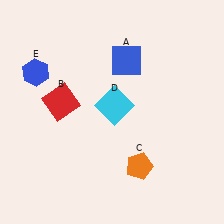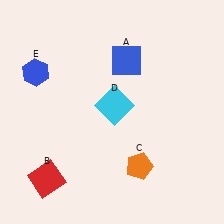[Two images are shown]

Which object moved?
The red square (B) moved down.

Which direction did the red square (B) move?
The red square (B) moved down.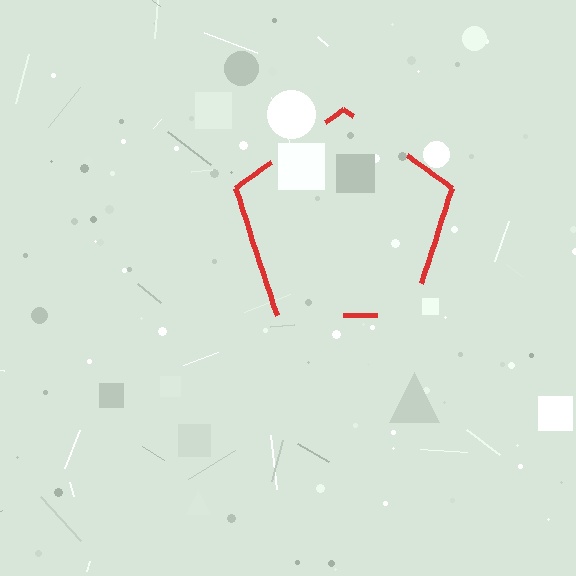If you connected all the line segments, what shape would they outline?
They would outline a pentagon.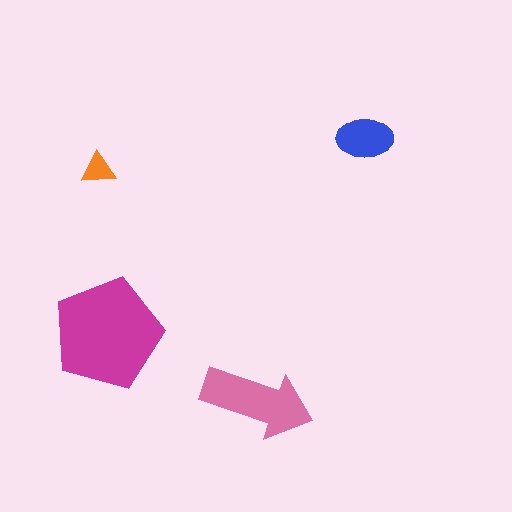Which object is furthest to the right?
The blue ellipse is rightmost.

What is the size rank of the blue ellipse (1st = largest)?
3rd.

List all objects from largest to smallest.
The magenta pentagon, the pink arrow, the blue ellipse, the orange triangle.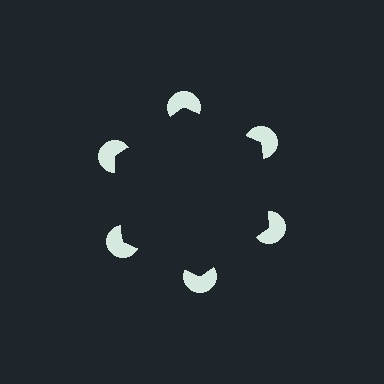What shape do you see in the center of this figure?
An illusory hexagon — its edges are inferred from the aligned wedge cuts in the pac-man discs, not physically drawn.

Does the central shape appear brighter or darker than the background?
It typically appears slightly darker than the background, even though no actual brightness change is drawn.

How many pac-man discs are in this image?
There are 6 — one at each vertex of the illusory hexagon.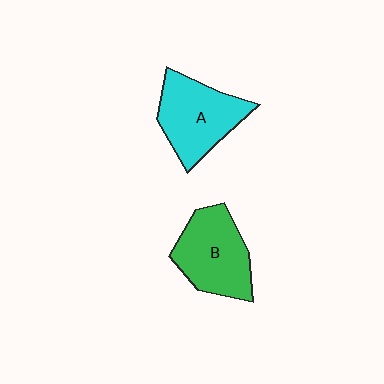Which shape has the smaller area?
Shape B (green).